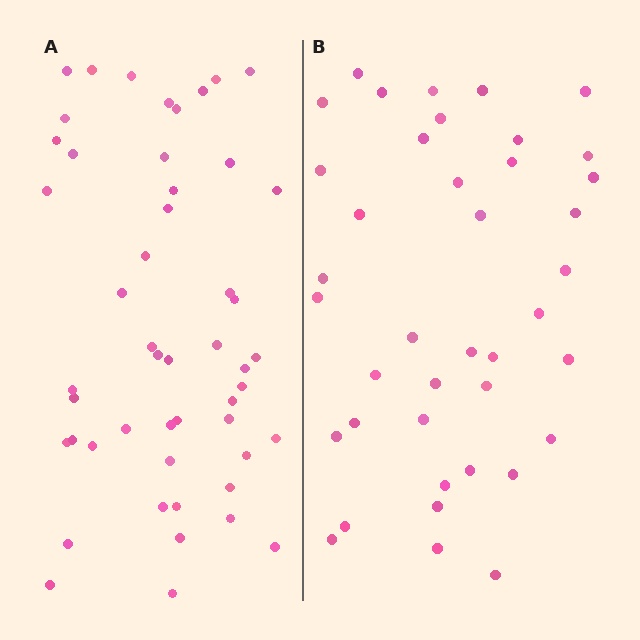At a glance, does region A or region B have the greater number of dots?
Region A (the left region) has more dots.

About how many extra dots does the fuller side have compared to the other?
Region A has roughly 10 or so more dots than region B.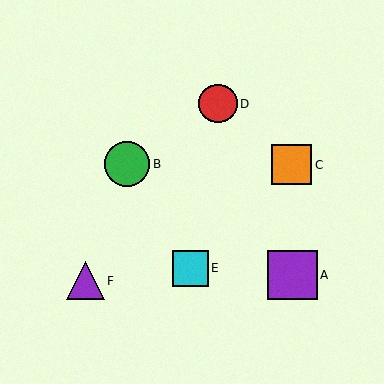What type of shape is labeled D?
Shape D is a red circle.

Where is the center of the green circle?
The center of the green circle is at (127, 164).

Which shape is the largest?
The purple square (labeled A) is the largest.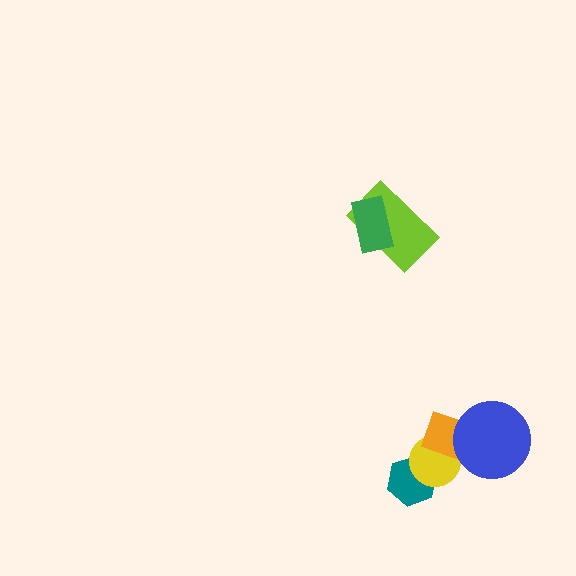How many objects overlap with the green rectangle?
1 object overlaps with the green rectangle.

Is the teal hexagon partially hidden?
Yes, it is partially covered by another shape.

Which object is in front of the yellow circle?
The orange rectangle is in front of the yellow circle.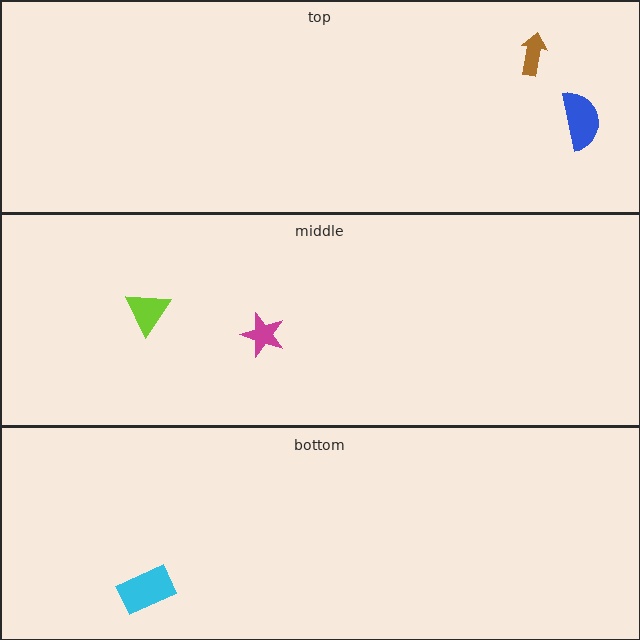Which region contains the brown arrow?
The top region.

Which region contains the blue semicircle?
The top region.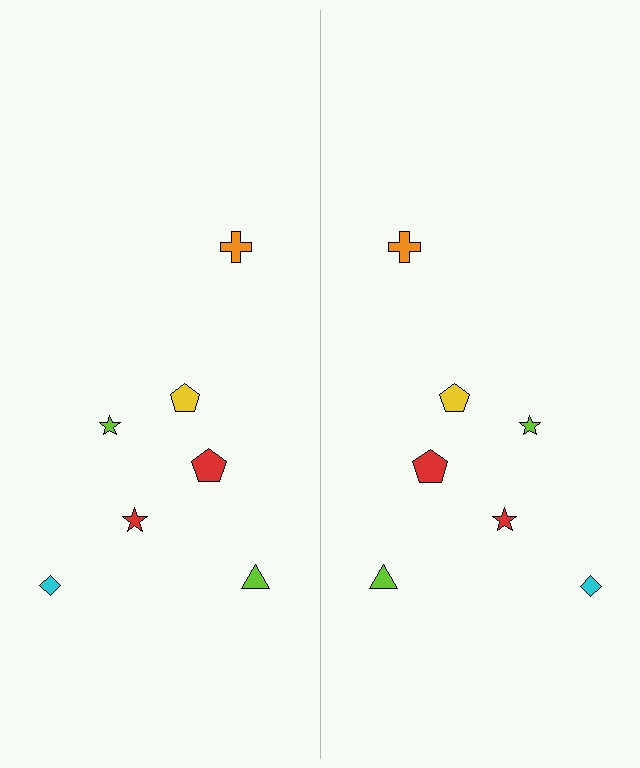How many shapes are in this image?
There are 14 shapes in this image.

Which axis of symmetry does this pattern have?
The pattern has a vertical axis of symmetry running through the center of the image.